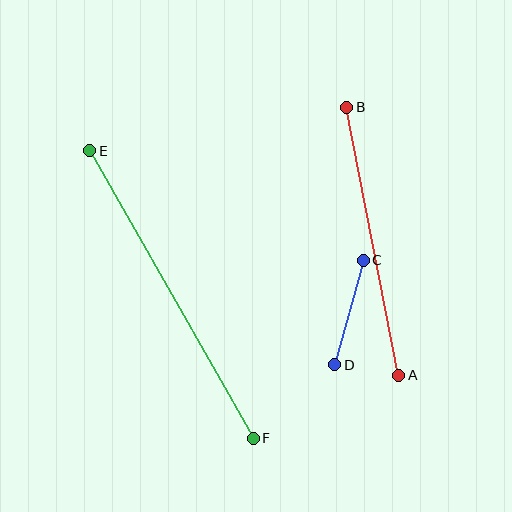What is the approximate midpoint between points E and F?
The midpoint is at approximately (172, 294) pixels.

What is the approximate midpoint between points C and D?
The midpoint is at approximately (349, 313) pixels.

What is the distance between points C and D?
The distance is approximately 108 pixels.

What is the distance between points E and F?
The distance is approximately 331 pixels.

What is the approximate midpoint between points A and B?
The midpoint is at approximately (373, 241) pixels.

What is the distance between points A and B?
The distance is approximately 273 pixels.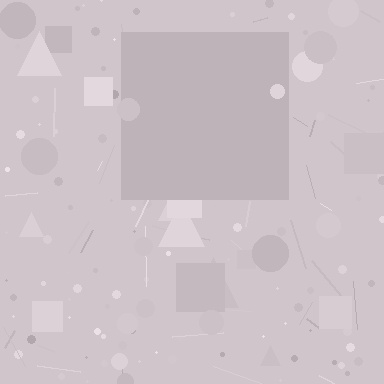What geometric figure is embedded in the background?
A square is embedded in the background.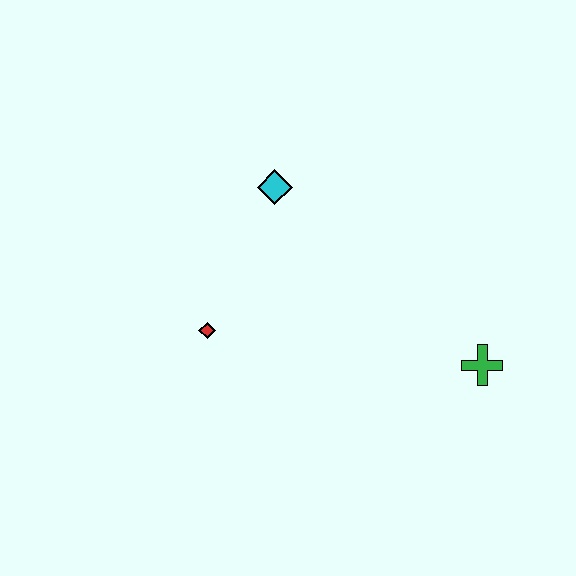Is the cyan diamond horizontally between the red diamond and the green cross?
Yes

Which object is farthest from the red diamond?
The green cross is farthest from the red diamond.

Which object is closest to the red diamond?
The cyan diamond is closest to the red diamond.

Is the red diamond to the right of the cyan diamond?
No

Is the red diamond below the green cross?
No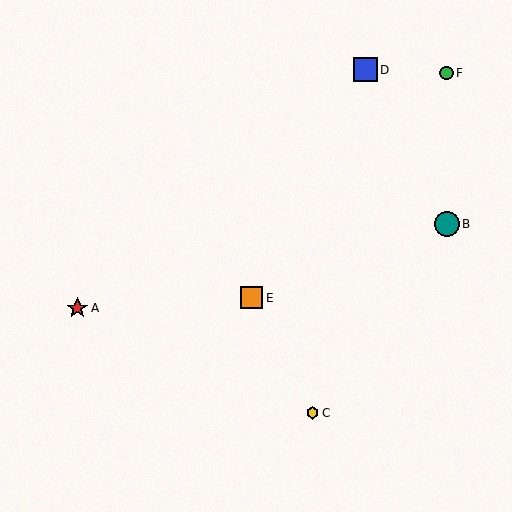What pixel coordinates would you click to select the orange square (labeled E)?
Click at (252, 298) to select the orange square E.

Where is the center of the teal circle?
The center of the teal circle is at (447, 224).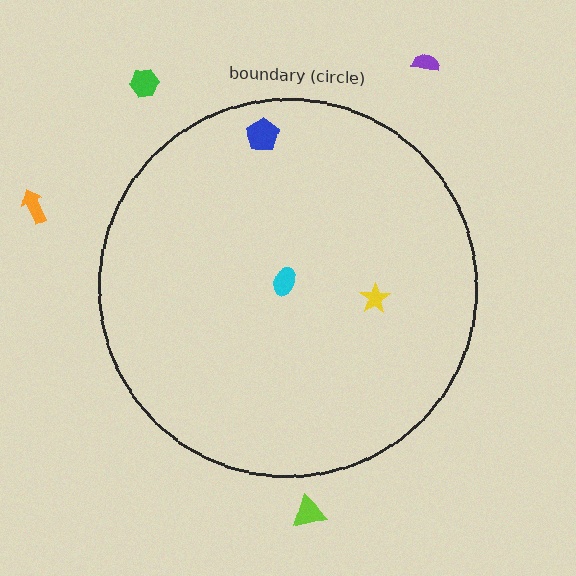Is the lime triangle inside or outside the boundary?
Outside.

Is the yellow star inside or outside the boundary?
Inside.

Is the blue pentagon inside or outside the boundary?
Inside.